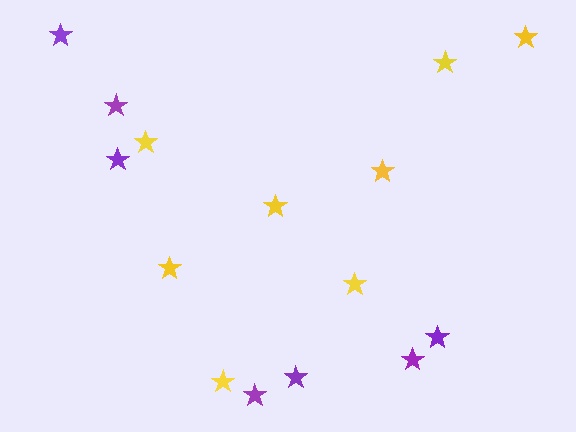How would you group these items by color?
There are 2 groups: one group of purple stars (7) and one group of yellow stars (8).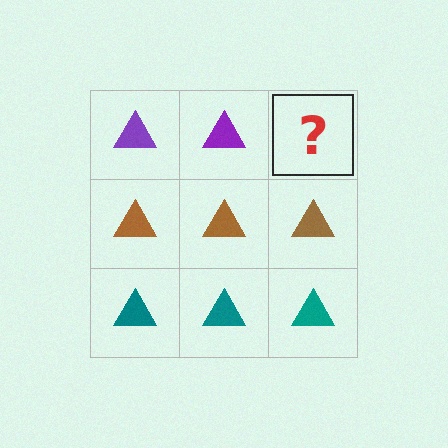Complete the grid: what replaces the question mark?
The question mark should be replaced with a purple triangle.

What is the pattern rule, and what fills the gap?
The rule is that each row has a consistent color. The gap should be filled with a purple triangle.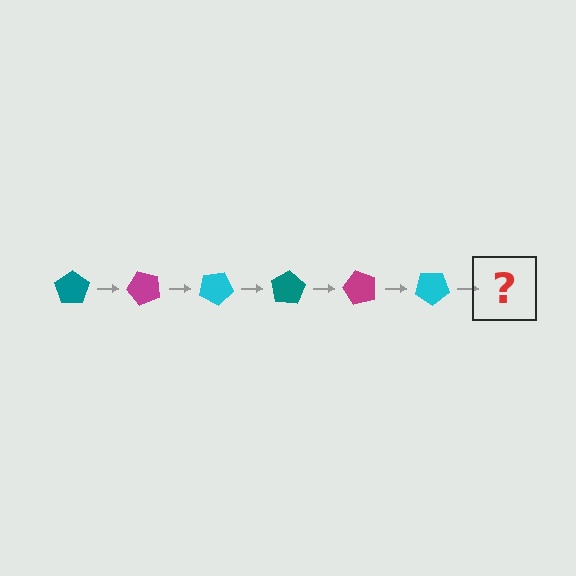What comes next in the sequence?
The next element should be a teal pentagon, rotated 300 degrees from the start.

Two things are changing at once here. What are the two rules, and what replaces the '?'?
The two rules are that it rotates 50 degrees each step and the color cycles through teal, magenta, and cyan. The '?' should be a teal pentagon, rotated 300 degrees from the start.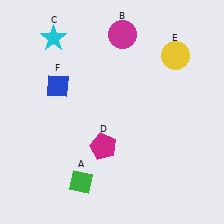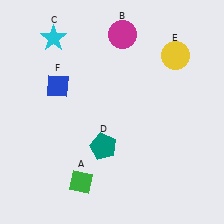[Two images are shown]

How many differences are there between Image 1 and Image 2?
There is 1 difference between the two images.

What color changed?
The pentagon (D) changed from magenta in Image 1 to teal in Image 2.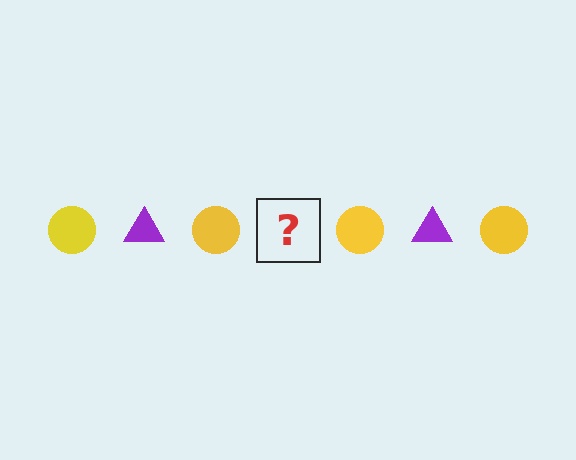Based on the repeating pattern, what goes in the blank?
The blank should be a purple triangle.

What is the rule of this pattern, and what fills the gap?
The rule is that the pattern alternates between yellow circle and purple triangle. The gap should be filled with a purple triangle.